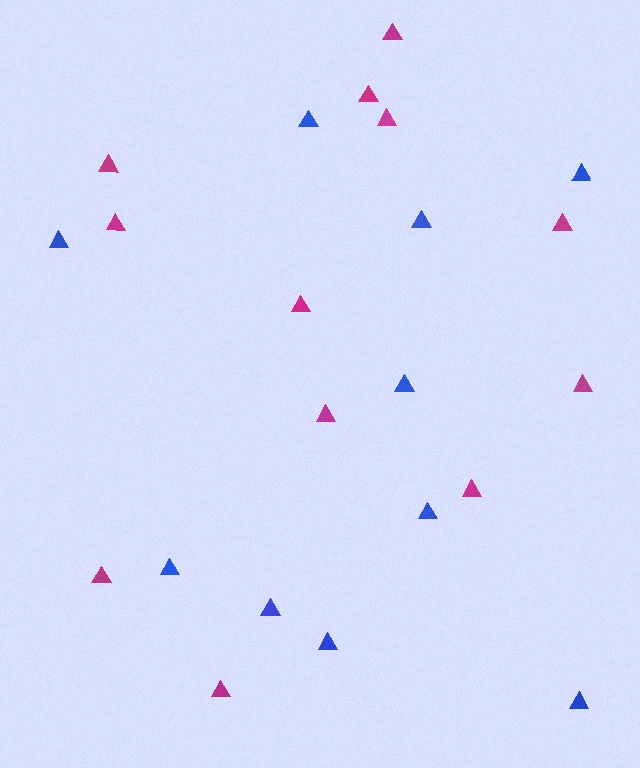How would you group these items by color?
There are 2 groups: one group of blue triangles (10) and one group of magenta triangles (12).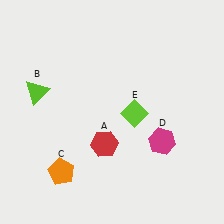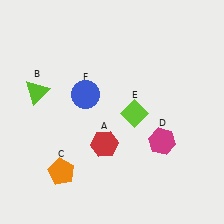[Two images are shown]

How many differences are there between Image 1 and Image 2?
There is 1 difference between the two images.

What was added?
A blue circle (F) was added in Image 2.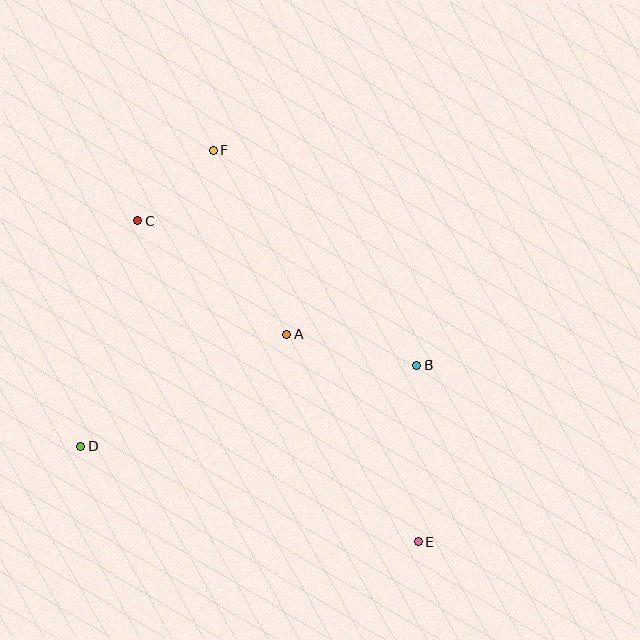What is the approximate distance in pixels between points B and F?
The distance between B and F is approximately 297 pixels.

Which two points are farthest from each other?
Points E and F are farthest from each other.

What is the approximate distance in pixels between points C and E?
The distance between C and E is approximately 427 pixels.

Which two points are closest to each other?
Points C and F are closest to each other.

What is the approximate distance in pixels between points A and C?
The distance between A and C is approximately 187 pixels.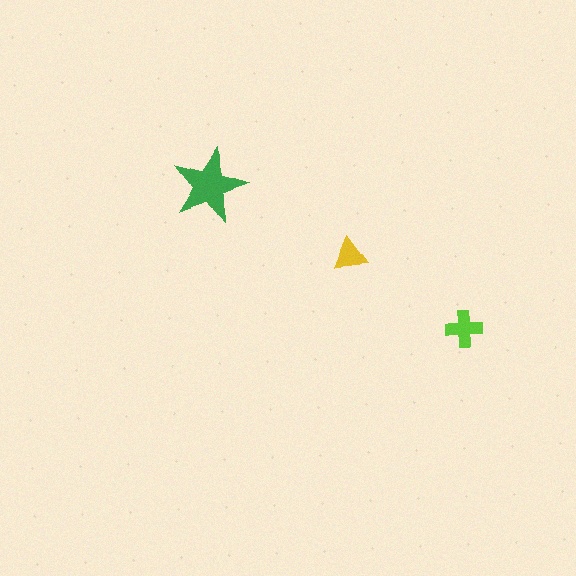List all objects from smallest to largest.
The yellow triangle, the lime cross, the green star.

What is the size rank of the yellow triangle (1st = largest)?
3rd.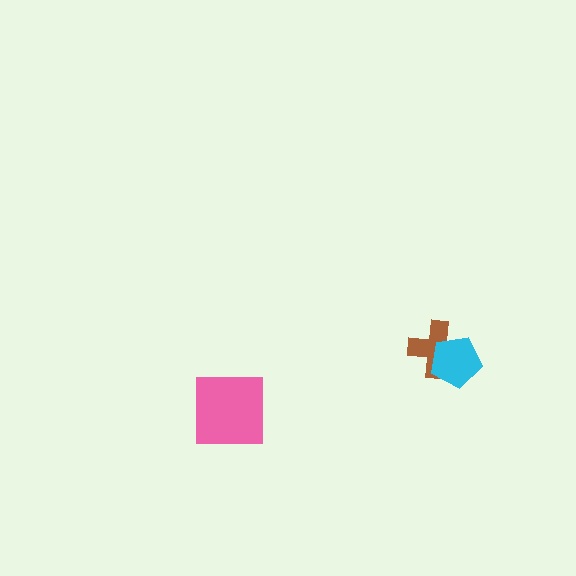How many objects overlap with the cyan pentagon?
1 object overlaps with the cyan pentagon.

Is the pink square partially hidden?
No, no other shape covers it.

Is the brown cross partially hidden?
Yes, it is partially covered by another shape.